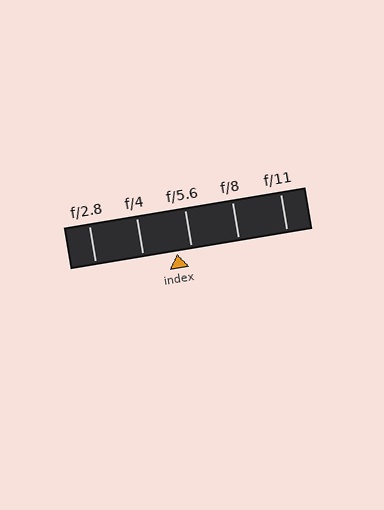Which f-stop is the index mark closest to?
The index mark is closest to f/5.6.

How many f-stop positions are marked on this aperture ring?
There are 5 f-stop positions marked.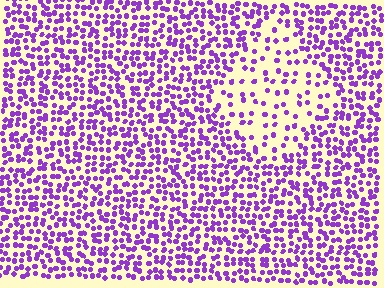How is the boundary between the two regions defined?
The boundary is defined by a change in element density (approximately 2.3x ratio). All elements are the same color, size, and shape.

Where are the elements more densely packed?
The elements are more densely packed outside the diamond boundary.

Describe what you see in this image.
The image contains small purple elements arranged at two different densities. A diamond-shaped region is visible where the elements are less densely packed than the surrounding area.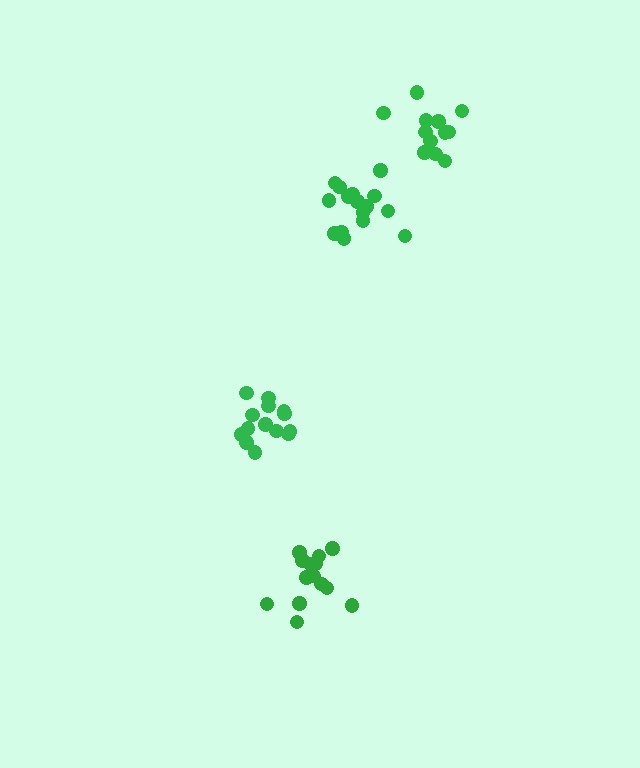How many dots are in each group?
Group 1: 14 dots, Group 2: 14 dots, Group 3: 16 dots, Group 4: 12 dots (56 total).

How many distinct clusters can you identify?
There are 4 distinct clusters.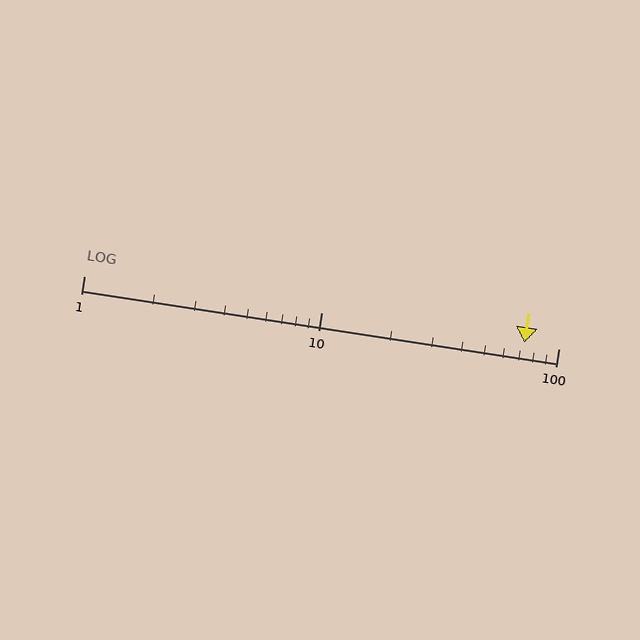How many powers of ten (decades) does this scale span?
The scale spans 2 decades, from 1 to 100.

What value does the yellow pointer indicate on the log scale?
The pointer indicates approximately 72.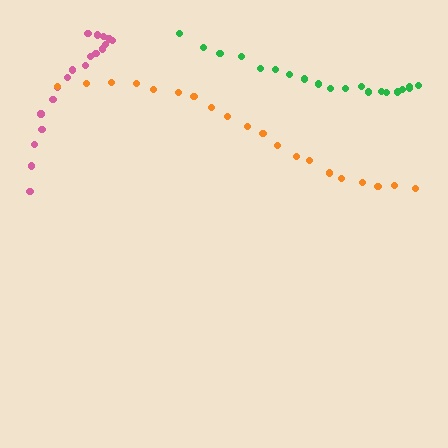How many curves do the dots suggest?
There are 3 distinct paths.